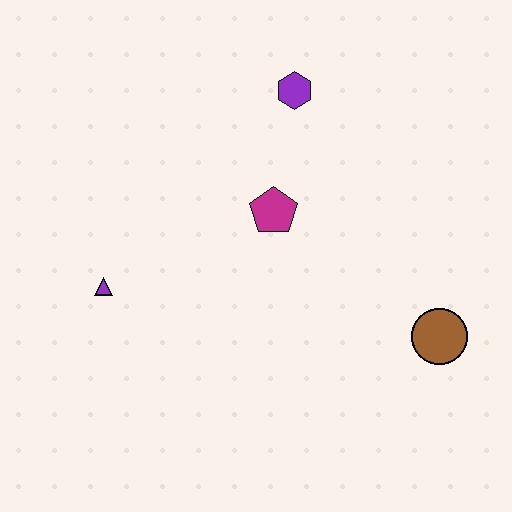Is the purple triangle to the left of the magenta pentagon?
Yes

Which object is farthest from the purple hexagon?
The brown circle is farthest from the purple hexagon.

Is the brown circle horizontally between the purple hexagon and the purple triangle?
No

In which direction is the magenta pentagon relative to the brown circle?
The magenta pentagon is to the left of the brown circle.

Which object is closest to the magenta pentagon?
The purple hexagon is closest to the magenta pentagon.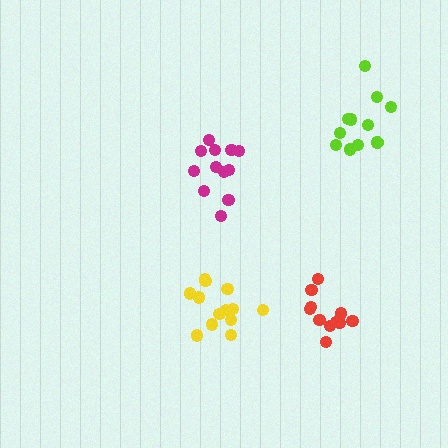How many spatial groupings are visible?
There are 4 spatial groupings.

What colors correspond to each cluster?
The clusters are colored: magenta, red, lime, yellow.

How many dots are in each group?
Group 1: 12 dots, Group 2: 11 dots, Group 3: 12 dots, Group 4: 13 dots (48 total).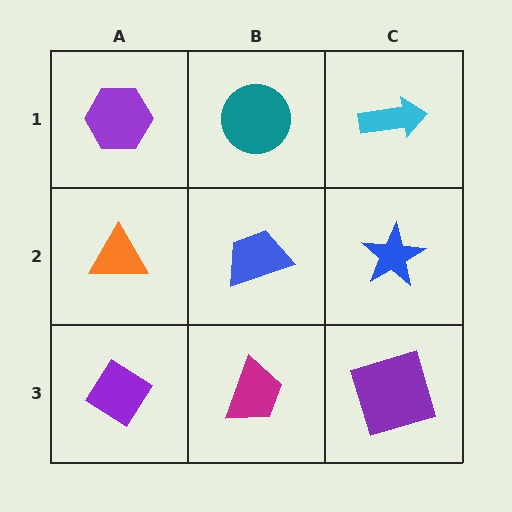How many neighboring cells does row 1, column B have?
3.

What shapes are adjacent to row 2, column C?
A cyan arrow (row 1, column C), a purple square (row 3, column C), a blue trapezoid (row 2, column B).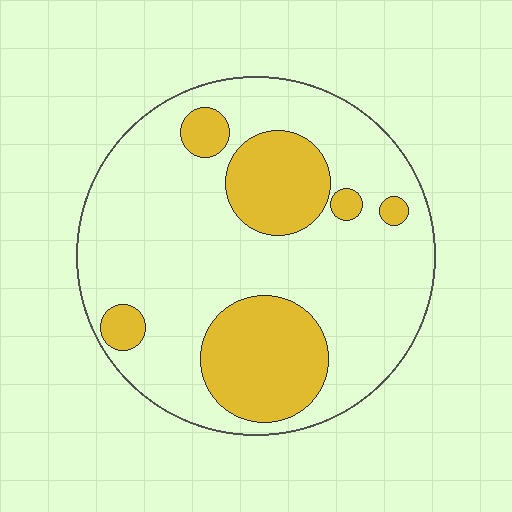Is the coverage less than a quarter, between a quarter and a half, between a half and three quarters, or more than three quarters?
Between a quarter and a half.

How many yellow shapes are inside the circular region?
6.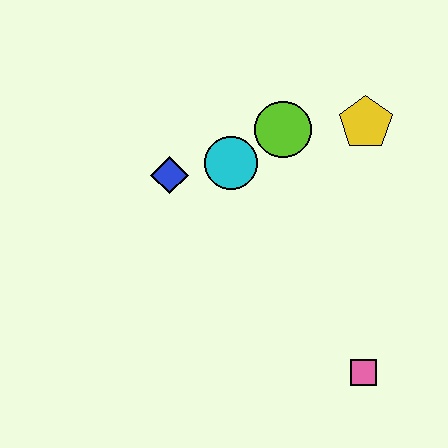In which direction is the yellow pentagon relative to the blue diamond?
The yellow pentagon is to the right of the blue diamond.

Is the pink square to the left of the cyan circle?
No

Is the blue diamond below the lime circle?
Yes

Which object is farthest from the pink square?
The blue diamond is farthest from the pink square.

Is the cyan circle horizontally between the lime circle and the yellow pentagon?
No